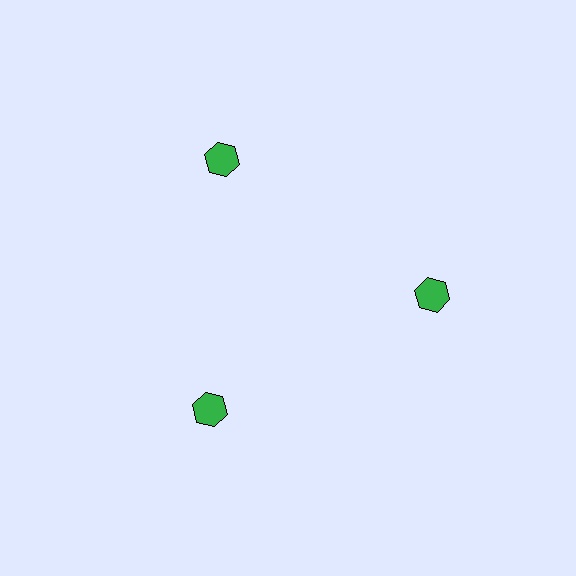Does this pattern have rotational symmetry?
Yes, this pattern has 3-fold rotational symmetry. It looks the same after rotating 120 degrees around the center.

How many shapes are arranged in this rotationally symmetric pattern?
There are 3 shapes, arranged in 3 groups of 1.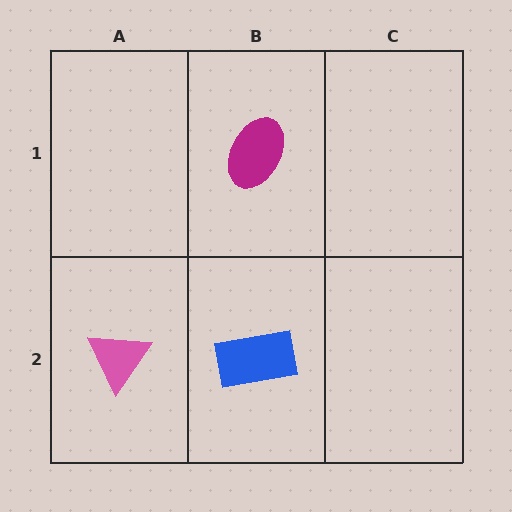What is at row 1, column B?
A magenta ellipse.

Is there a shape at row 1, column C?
No, that cell is empty.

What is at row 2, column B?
A blue rectangle.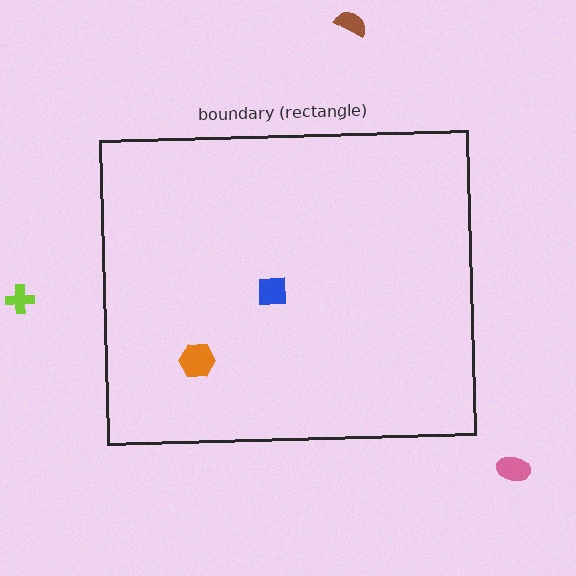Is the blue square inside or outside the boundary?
Inside.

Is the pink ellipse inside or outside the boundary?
Outside.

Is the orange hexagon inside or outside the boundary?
Inside.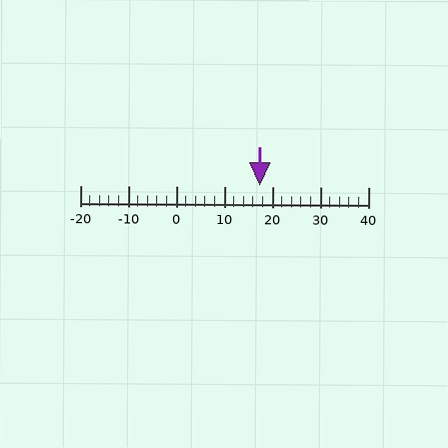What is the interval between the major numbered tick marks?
The major tick marks are spaced 10 units apart.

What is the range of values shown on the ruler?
The ruler shows values from -20 to 40.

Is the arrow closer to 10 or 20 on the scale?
The arrow is closer to 20.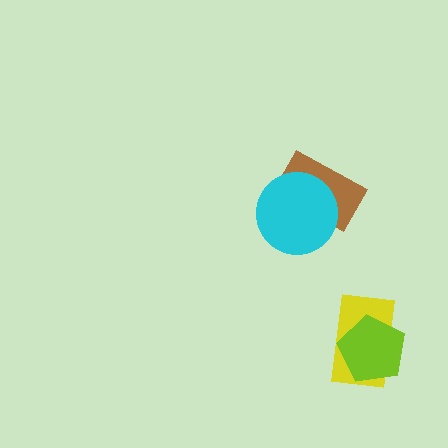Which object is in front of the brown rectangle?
The cyan circle is in front of the brown rectangle.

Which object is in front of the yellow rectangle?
The lime pentagon is in front of the yellow rectangle.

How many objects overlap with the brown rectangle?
1 object overlaps with the brown rectangle.